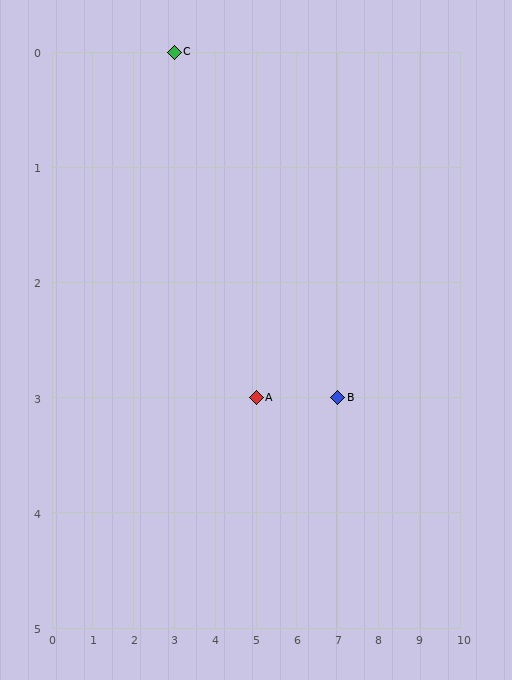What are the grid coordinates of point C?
Point C is at grid coordinates (3, 0).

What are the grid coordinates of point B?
Point B is at grid coordinates (7, 3).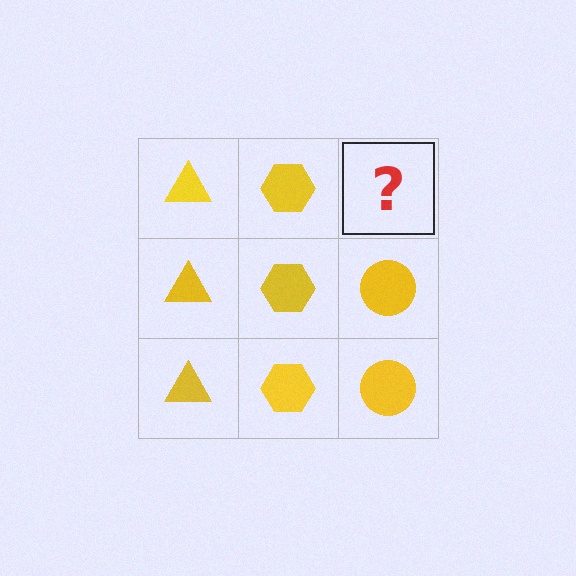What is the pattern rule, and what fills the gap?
The rule is that each column has a consistent shape. The gap should be filled with a yellow circle.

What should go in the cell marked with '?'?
The missing cell should contain a yellow circle.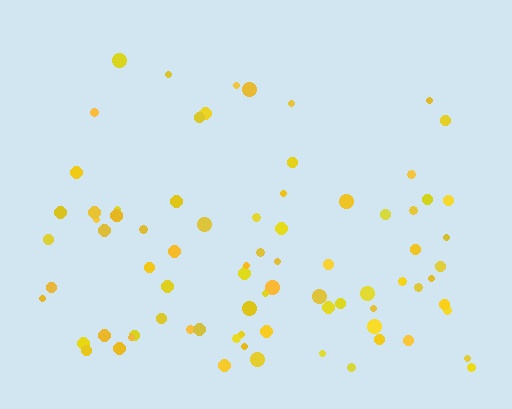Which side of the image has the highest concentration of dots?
The bottom.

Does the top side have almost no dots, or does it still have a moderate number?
Still a moderate number, just noticeably fewer than the bottom.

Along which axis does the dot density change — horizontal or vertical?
Vertical.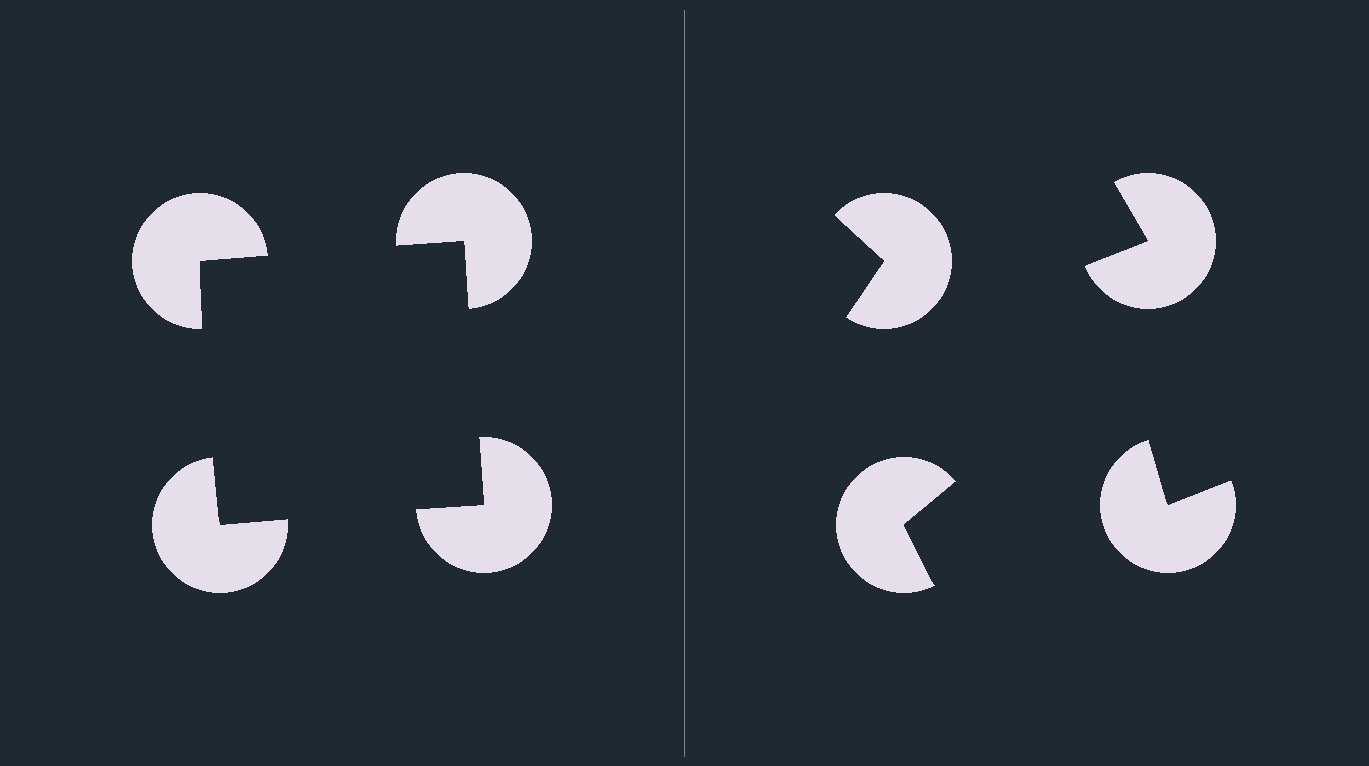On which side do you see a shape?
An illusory square appears on the left side. On the right side the wedge cuts are rotated, so no coherent shape forms.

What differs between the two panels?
The pac-man discs are positioned identically on both sides; only the wedge orientations differ. On the left they align to a square; on the right they are misaligned.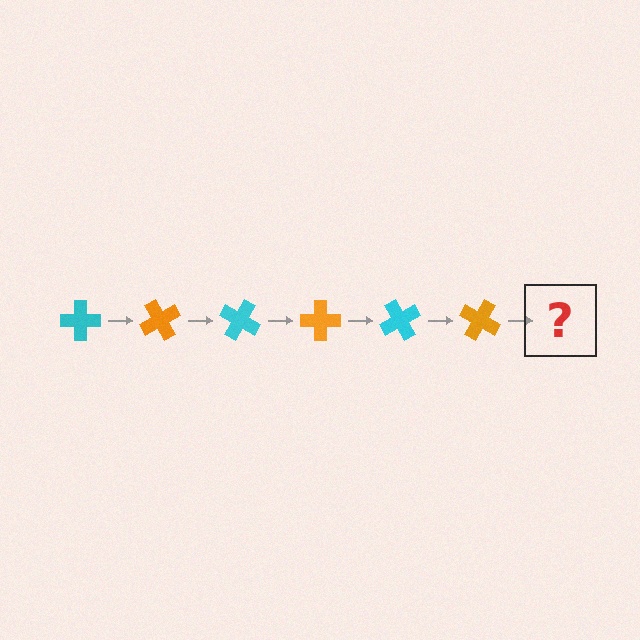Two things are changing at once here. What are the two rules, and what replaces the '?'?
The two rules are that it rotates 60 degrees each step and the color cycles through cyan and orange. The '?' should be a cyan cross, rotated 360 degrees from the start.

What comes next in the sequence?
The next element should be a cyan cross, rotated 360 degrees from the start.